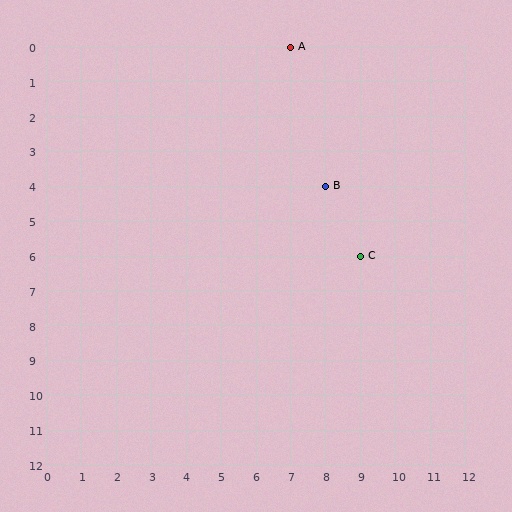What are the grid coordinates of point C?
Point C is at grid coordinates (9, 6).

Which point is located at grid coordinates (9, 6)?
Point C is at (9, 6).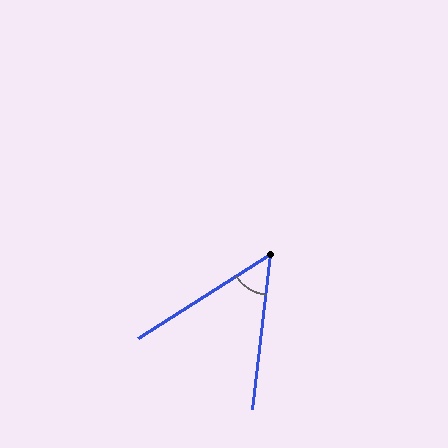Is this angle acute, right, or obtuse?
It is acute.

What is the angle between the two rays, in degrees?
Approximately 51 degrees.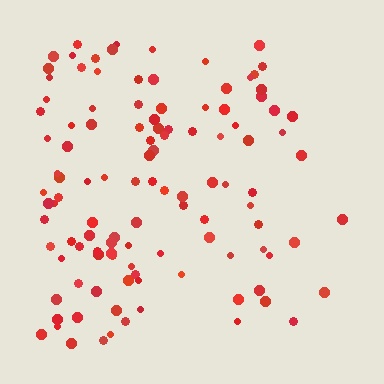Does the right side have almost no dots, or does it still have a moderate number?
Still a moderate number, just noticeably fewer than the left.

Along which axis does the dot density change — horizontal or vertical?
Horizontal.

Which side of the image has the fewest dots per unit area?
The right.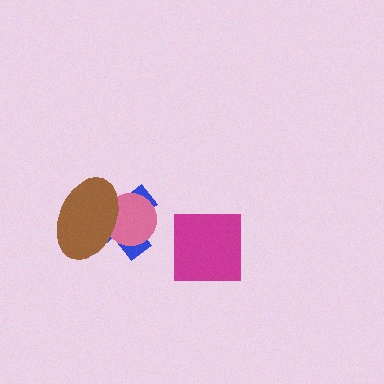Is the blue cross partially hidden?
Yes, it is partially covered by another shape.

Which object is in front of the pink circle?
The brown ellipse is in front of the pink circle.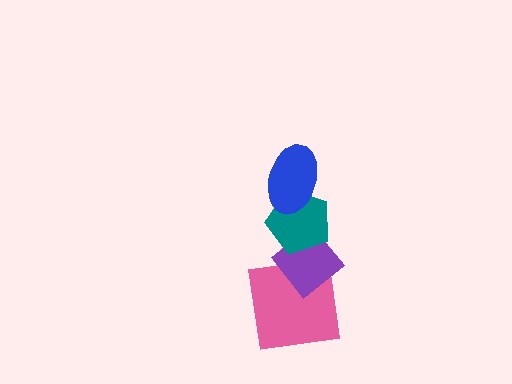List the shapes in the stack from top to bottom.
From top to bottom: the blue ellipse, the teal pentagon, the purple diamond, the pink square.